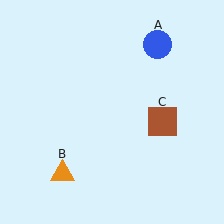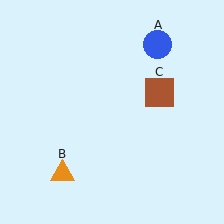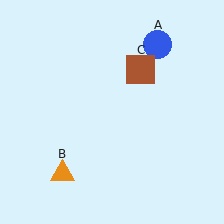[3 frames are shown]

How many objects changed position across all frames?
1 object changed position: brown square (object C).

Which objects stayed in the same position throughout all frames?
Blue circle (object A) and orange triangle (object B) remained stationary.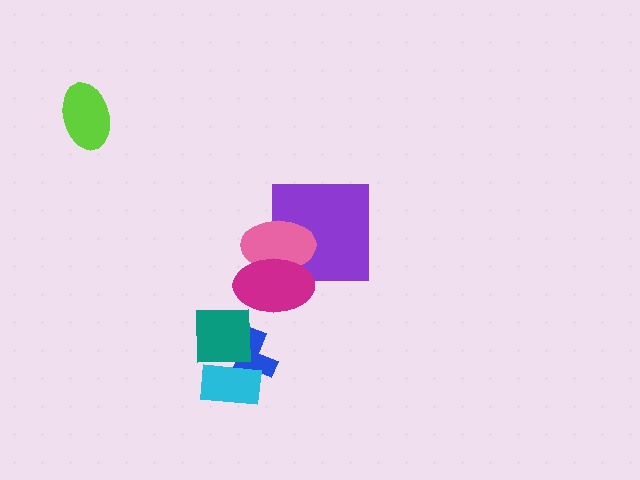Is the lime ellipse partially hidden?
No, no other shape covers it.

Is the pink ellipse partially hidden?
Yes, it is partially covered by another shape.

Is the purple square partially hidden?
Yes, it is partially covered by another shape.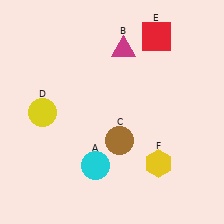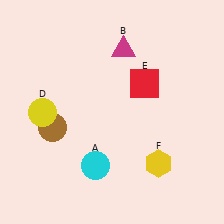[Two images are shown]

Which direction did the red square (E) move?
The red square (E) moved down.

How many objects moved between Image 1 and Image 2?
2 objects moved between the two images.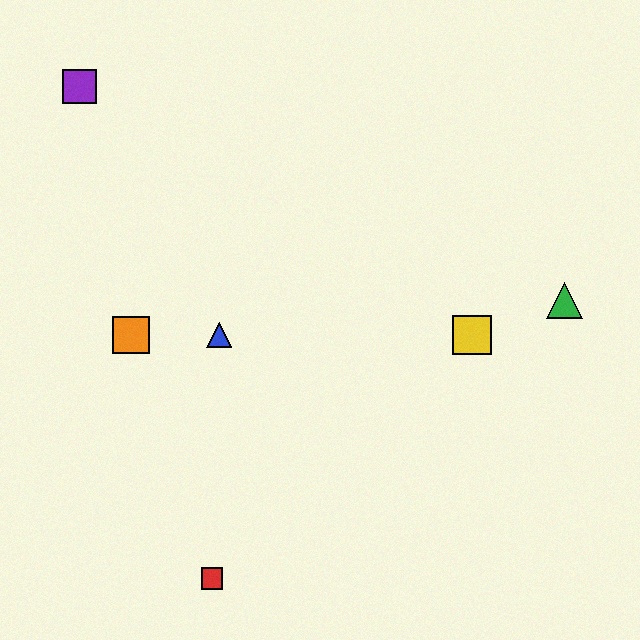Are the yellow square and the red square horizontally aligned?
No, the yellow square is at y≈335 and the red square is at y≈578.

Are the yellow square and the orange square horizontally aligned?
Yes, both are at y≈335.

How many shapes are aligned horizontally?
3 shapes (the blue triangle, the yellow square, the orange square) are aligned horizontally.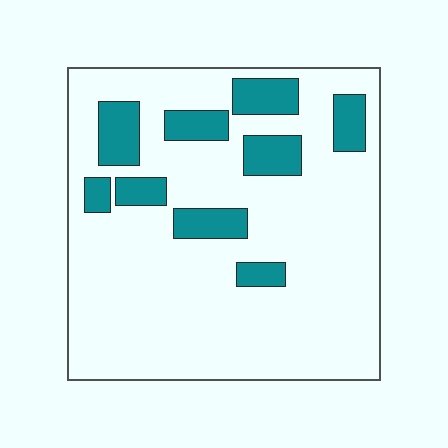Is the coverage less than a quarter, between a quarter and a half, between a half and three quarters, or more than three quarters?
Less than a quarter.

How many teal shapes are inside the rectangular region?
9.